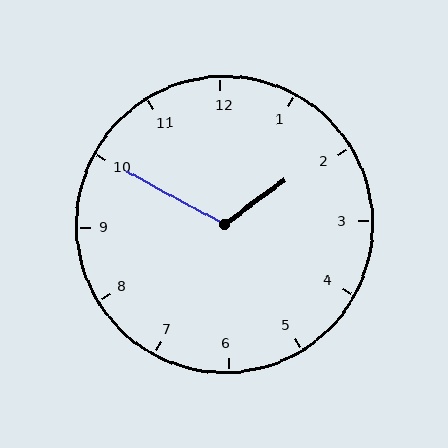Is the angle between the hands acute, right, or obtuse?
It is obtuse.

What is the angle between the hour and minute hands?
Approximately 115 degrees.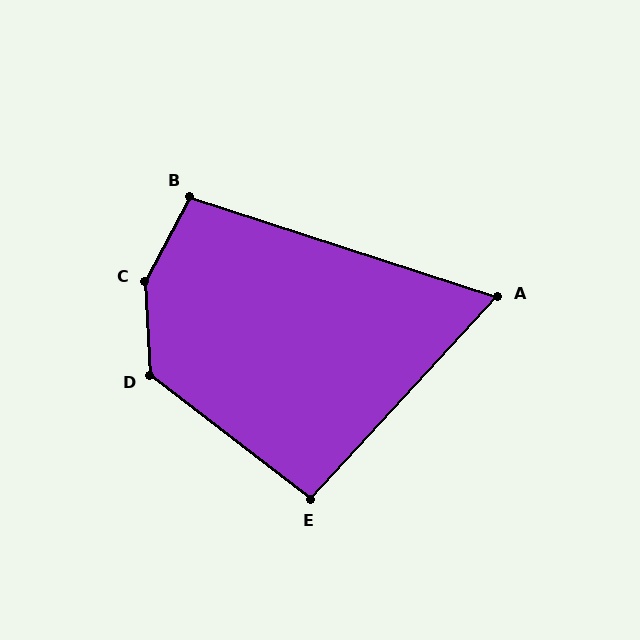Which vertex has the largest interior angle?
C, at approximately 149 degrees.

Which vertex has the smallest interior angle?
A, at approximately 65 degrees.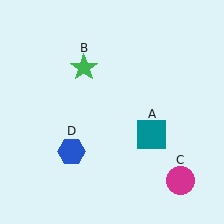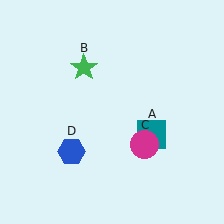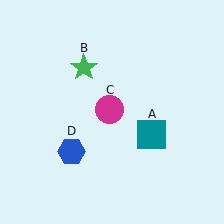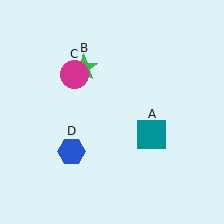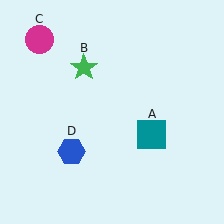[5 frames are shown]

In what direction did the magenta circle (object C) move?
The magenta circle (object C) moved up and to the left.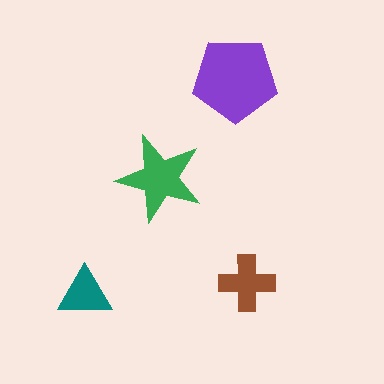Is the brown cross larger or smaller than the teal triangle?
Larger.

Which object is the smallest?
The teal triangle.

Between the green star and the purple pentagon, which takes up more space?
The purple pentagon.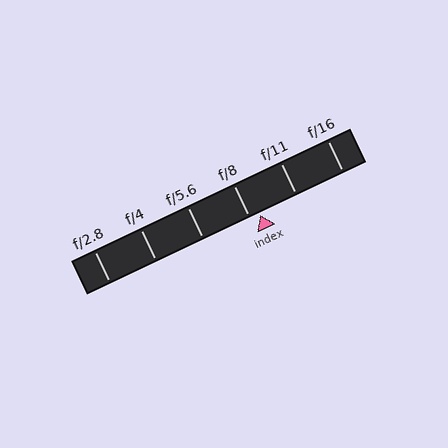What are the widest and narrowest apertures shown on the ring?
The widest aperture shown is f/2.8 and the narrowest is f/16.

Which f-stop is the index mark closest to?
The index mark is closest to f/8.